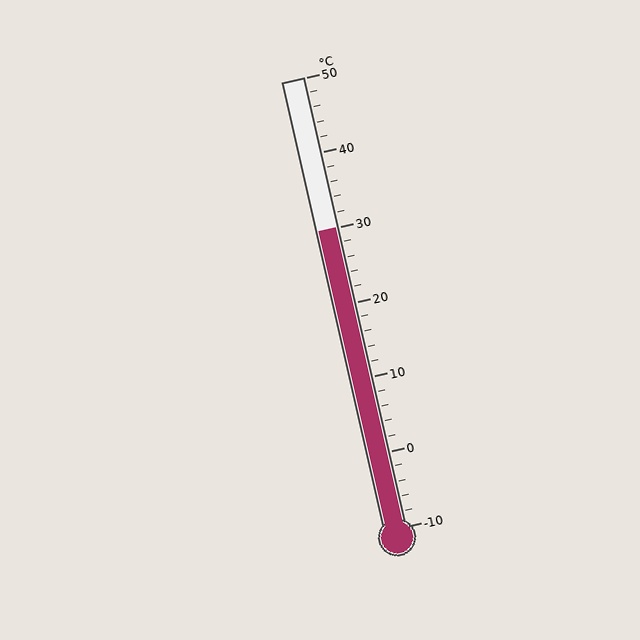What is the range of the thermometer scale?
The thermometer scale ranges from -10°C to 50°C.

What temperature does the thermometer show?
The thermometer shows approximately 30°C.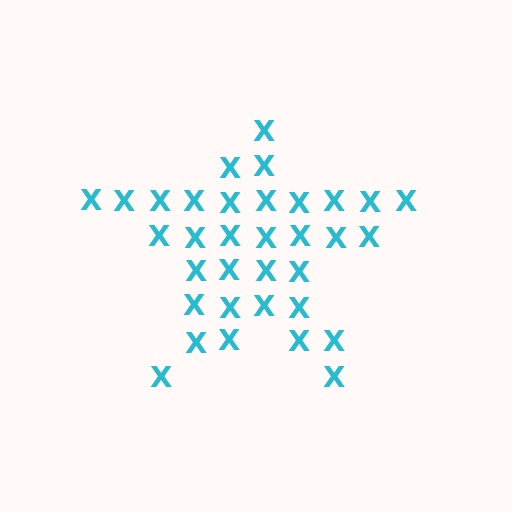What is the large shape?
The large shape is a star.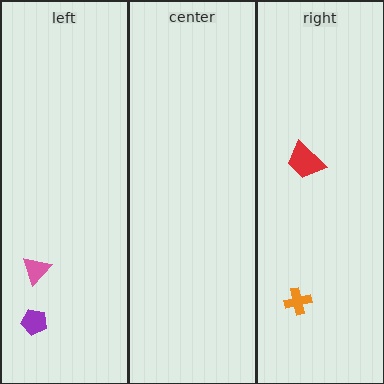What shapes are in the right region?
The orange cross, the red trapezoid.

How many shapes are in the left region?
2.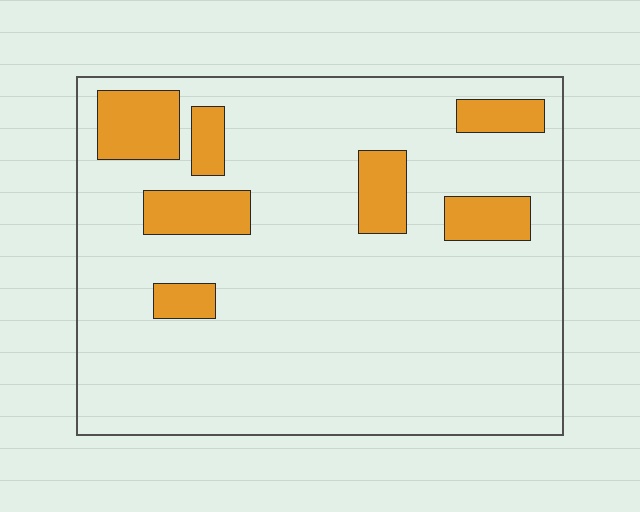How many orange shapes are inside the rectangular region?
7.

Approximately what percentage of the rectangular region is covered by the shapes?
Approximately 15%.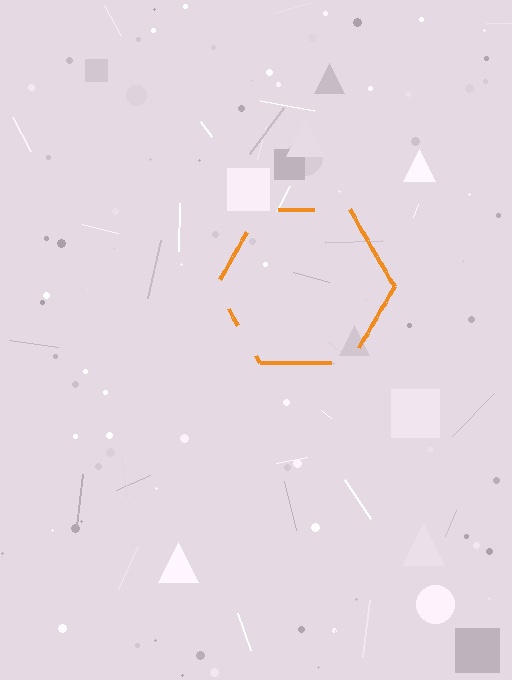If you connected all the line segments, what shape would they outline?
They would outline a hexagon.